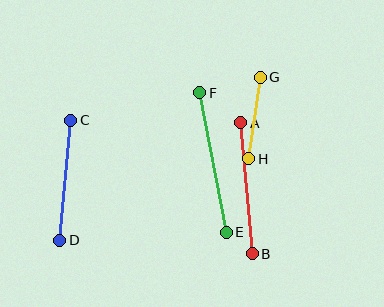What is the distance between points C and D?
The distance is approximately 120 pixels.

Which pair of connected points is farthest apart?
Points E and F are farthest apart.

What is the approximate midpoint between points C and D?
The midpoint is at approximately (65, 180) pixels.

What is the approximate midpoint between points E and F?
The midpoint is at approximately (213, 163) pixels.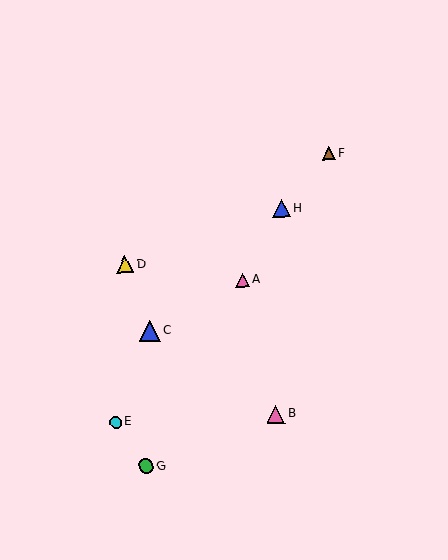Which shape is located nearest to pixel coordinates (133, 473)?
The green circle (labeled G) at (146, 466) is nearest to that location.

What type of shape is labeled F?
Shape F is a brown triangle.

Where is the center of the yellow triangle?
The center of the yellow triangle is at (125, 264).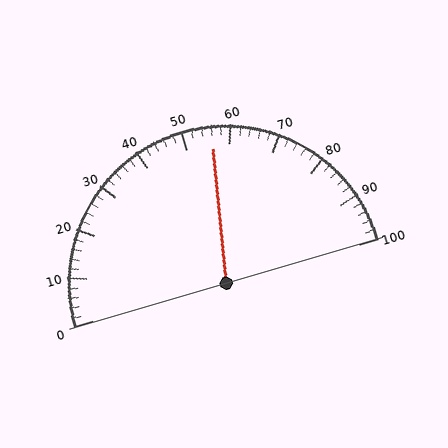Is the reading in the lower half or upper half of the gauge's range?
The reading is in the upper half of the range (0 to 100).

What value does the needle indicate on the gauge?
The needle indicates approximately 56.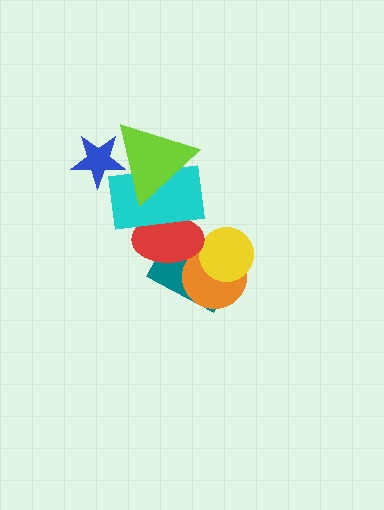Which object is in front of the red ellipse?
The cyan rectangle is in front of the red ellipse.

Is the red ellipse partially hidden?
Yes, it is partially covered by another shape.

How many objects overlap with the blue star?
1 object overlaps with the blue star.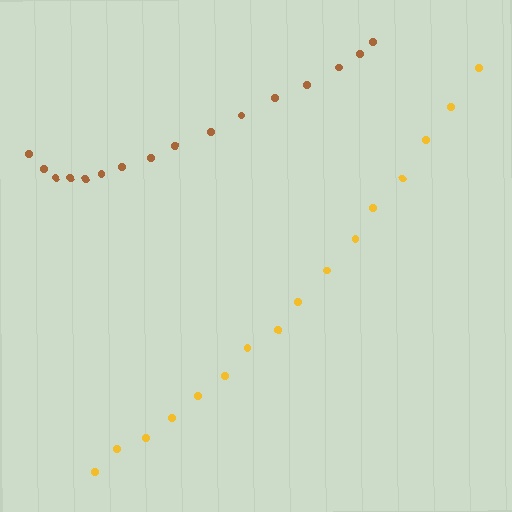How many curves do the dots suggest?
There are 2 distinct paths.